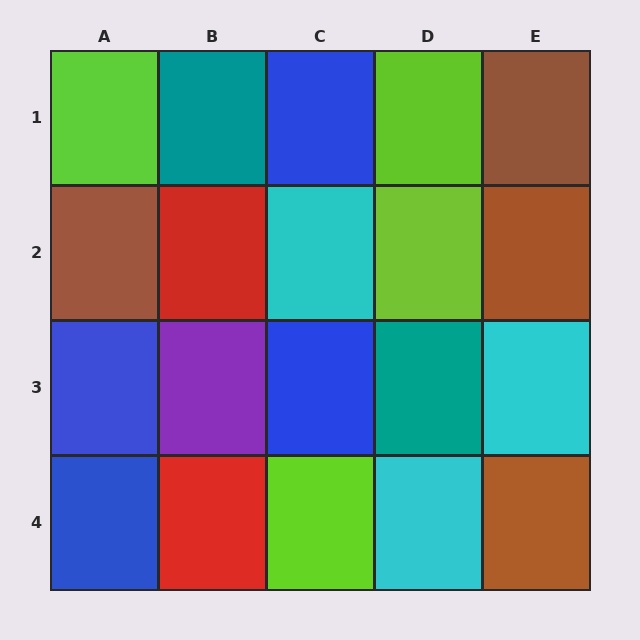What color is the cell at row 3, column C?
Blue.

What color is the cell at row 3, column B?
Purple.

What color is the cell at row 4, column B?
Red.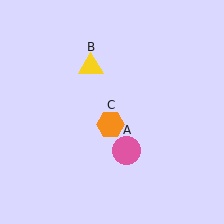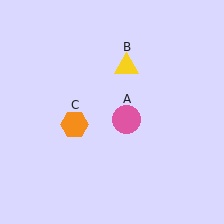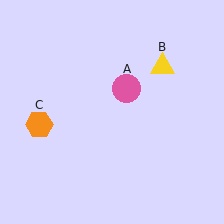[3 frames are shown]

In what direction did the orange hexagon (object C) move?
The orange hexagon (object C) moved left.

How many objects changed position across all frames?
3 objects changed position: pink circle (object A), yellow triangle (object B), orange hexagon (object C).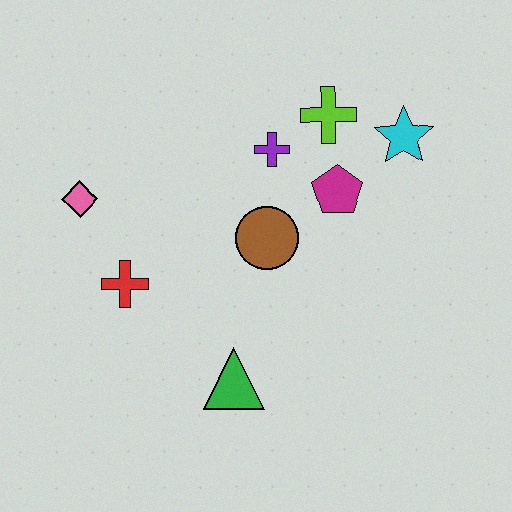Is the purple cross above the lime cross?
No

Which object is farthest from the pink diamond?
The cyan star is farthest from the pink diamond.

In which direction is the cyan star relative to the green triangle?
The cyan star is above the green triangle.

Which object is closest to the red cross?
The pink diamond is closest to the red cross.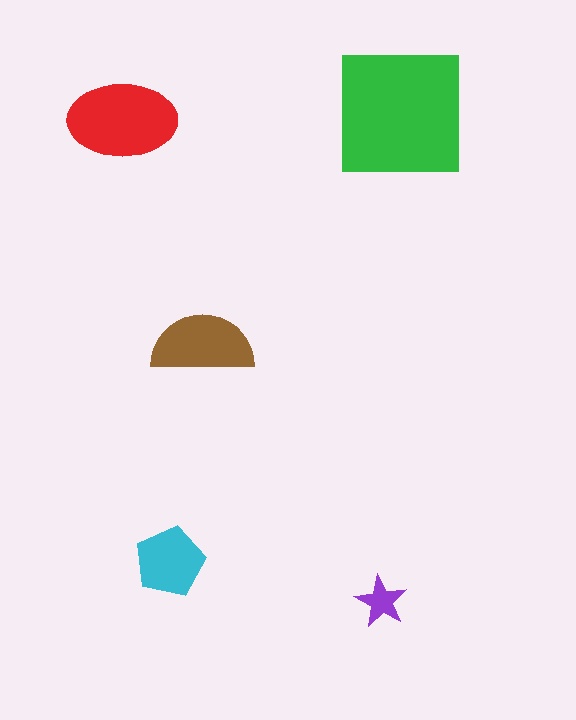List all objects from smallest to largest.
The purple star, the cyan pentagon, the brown semicircle, the red ellipse, the green square.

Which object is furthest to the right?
The green square is rightmost.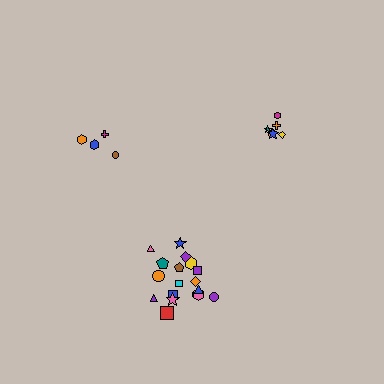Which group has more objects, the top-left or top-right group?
The top-right group.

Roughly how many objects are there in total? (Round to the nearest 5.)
Roughly 30 objects in total.